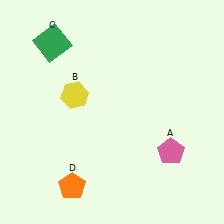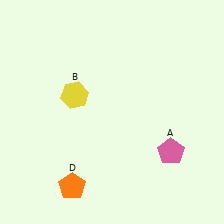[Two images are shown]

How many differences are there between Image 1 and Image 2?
There is 1 difference between the two images.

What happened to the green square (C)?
The green square (C) was removed in Image 2. It was in the top-left area of Image 1.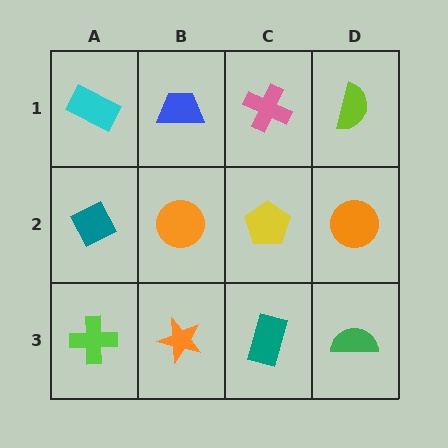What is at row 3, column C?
A teal rectangle.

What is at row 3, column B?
An orange star.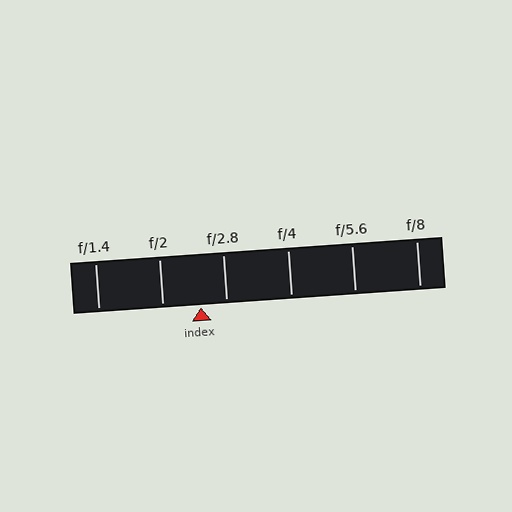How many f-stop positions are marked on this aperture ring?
There are 6 f-stop positions marked.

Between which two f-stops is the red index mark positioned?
The index mark is between f/2 and f/2.8.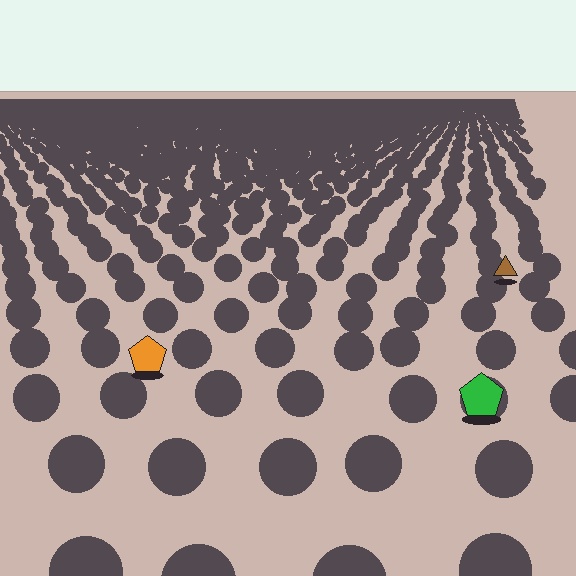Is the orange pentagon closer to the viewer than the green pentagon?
No. The green pentagon is closer — you can tell from the texture gradient: the ground texture is coarser near it.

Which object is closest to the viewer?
The green pentagon is closest. The texture marks near it are larger and more spread out.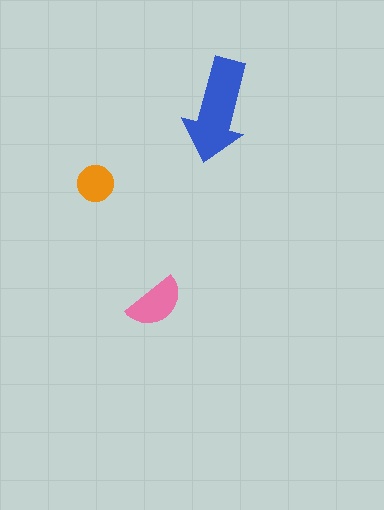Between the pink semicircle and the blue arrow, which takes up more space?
The blue arrow.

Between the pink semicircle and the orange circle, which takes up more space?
The pink semicircle.